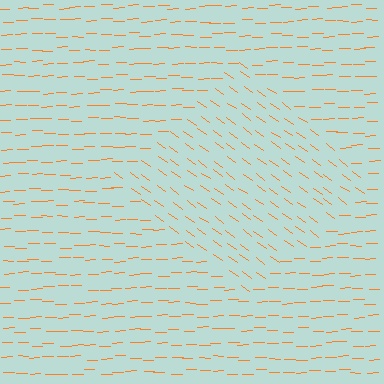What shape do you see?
I see a diamond.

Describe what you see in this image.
The image is filled with small orange line segments. A diamond region in the image has lines oriented differently from the surrounding lines, creating a visible texture boundary.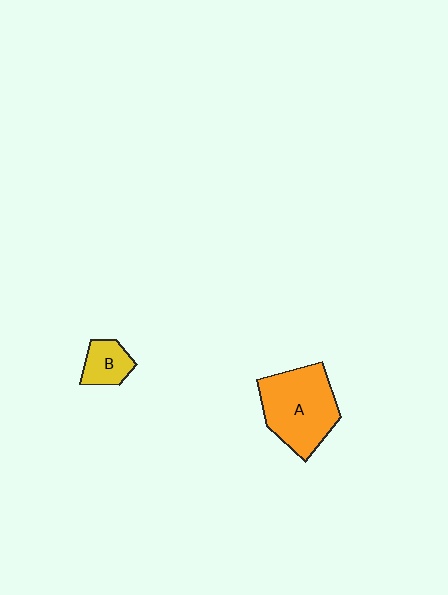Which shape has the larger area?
Shape A (orange).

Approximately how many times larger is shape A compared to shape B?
Approximately 2.7 times.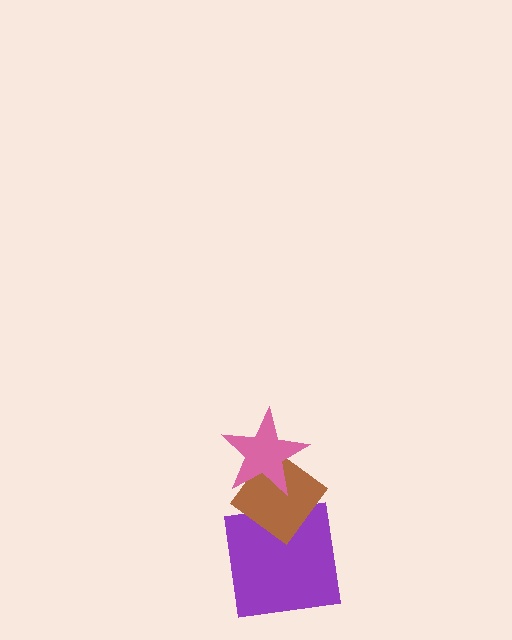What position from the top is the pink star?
The pink star is 1st from the top.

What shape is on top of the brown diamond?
The pink star is on top of the brown diamond.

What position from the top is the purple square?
The purple square is 3rd from the top.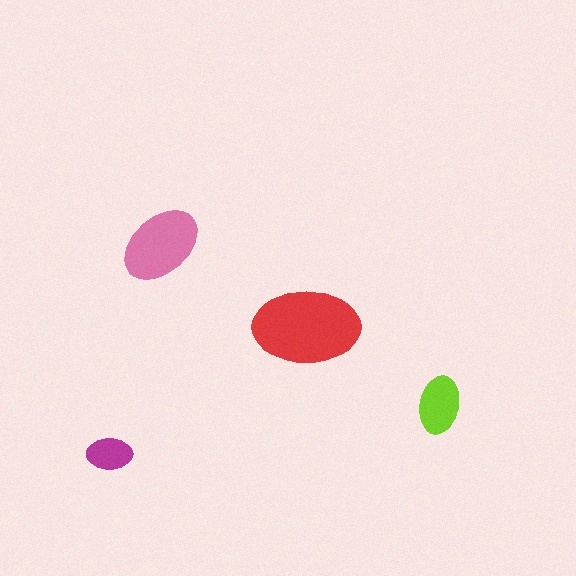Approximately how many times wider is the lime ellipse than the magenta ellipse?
About 1.5 times wider.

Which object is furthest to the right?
The lime ellipse is rightmost.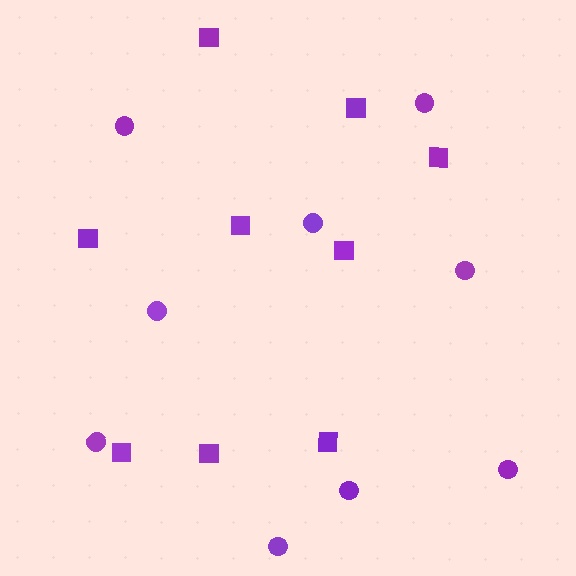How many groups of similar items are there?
There are 2 groups: one group of squares (9) and one group of circles (9).